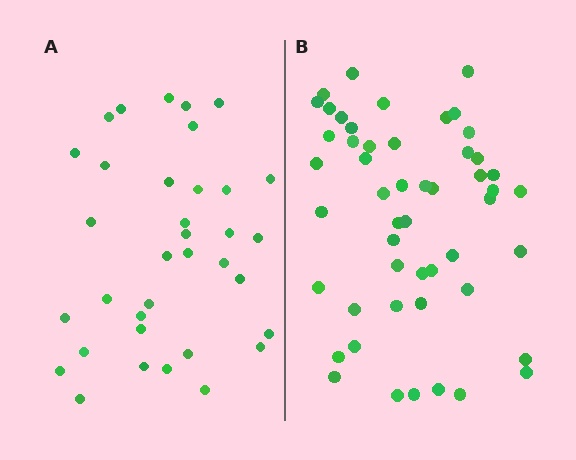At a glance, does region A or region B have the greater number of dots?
Region B (the right region) has more dots.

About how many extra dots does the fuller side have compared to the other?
Region B has approximately 15 more dots than region A.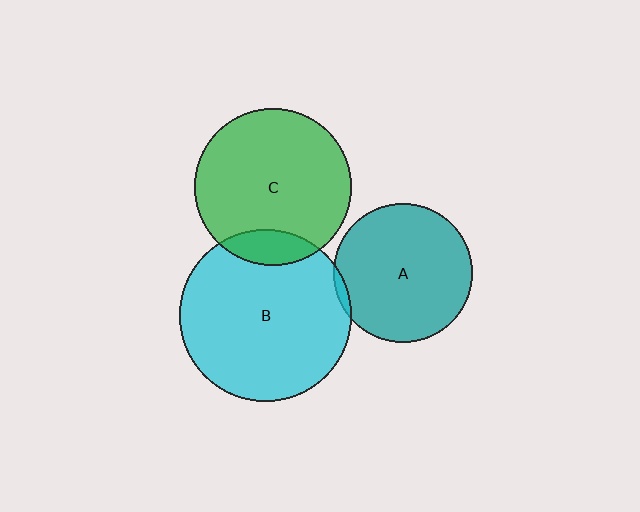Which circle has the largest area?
Circle B (cyan).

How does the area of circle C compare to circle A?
Approximately 1.3 times.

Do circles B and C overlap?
Yes.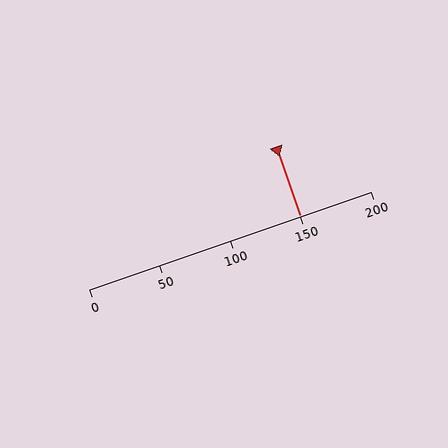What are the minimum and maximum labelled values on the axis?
The axis runs from 0 to 200.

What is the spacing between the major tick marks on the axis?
The major ticks are spaced 50 apart.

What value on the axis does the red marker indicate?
The marker indicates approximately 150.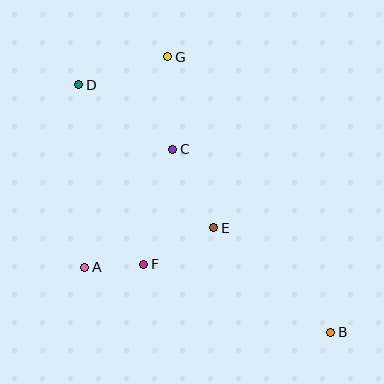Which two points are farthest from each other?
Points B and D are farthest from each other.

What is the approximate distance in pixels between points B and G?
The distance between B and G is approximately 320 pixels.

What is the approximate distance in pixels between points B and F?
The distance between B and F is approximately 199 pixels.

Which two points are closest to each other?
Points A and F are closest to each other.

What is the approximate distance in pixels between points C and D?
The distance between C and D is approximately 114 pixels.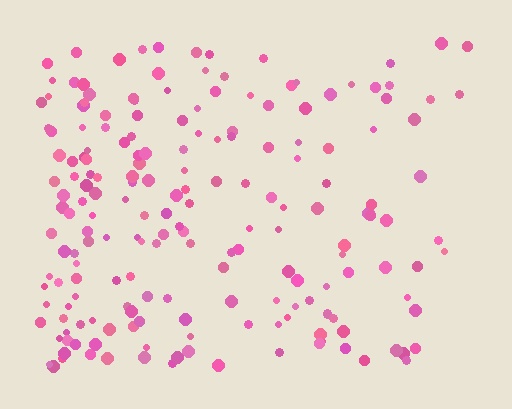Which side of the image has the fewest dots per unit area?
The right.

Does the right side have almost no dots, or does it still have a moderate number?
Still a moderate number, just noticeably fewer than the left.